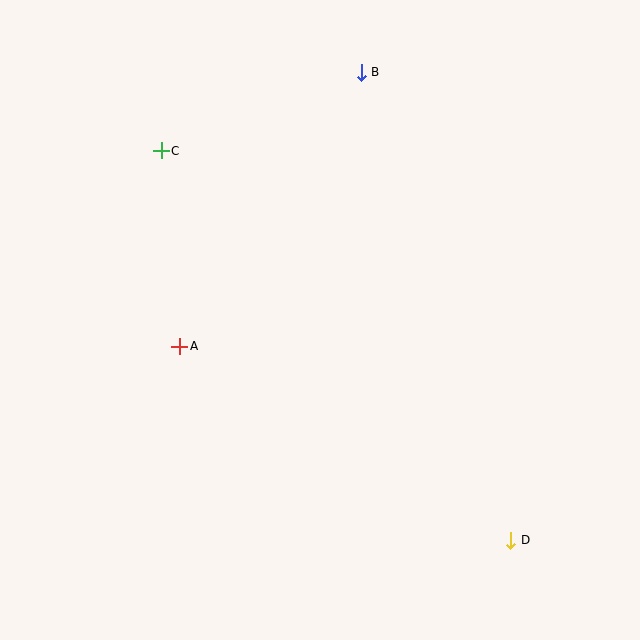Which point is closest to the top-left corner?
Point C is closest to the top-left corner.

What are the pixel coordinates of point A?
Point A is at (180, 346).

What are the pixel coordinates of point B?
Point B is at (361, 72).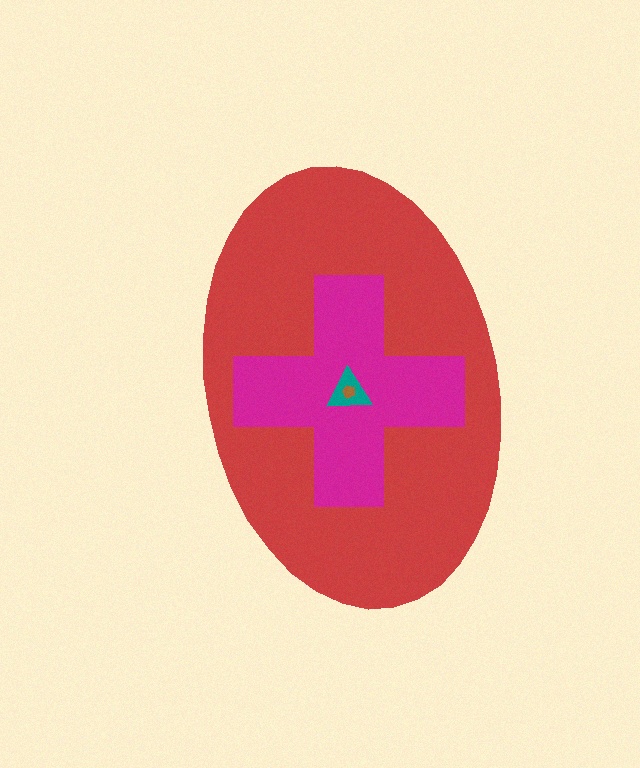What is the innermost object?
The brown pentagon.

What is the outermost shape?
The red ellipse.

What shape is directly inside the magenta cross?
The teal triangle.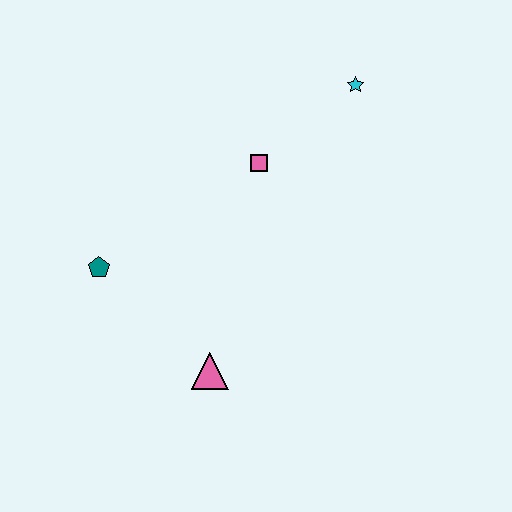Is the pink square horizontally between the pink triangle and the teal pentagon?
No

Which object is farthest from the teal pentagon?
The cyan star is farthest from the teal pentagon.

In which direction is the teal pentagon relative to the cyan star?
The teal pentagon is to the left of the cyan star.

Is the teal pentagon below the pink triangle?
No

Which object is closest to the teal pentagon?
The pink triangle is closest to the teal pentagon.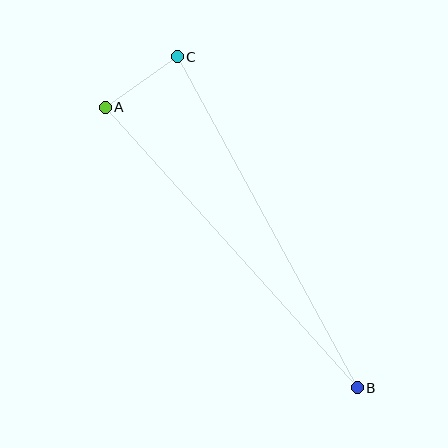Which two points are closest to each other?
Points A and C are closest to each other.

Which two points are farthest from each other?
Points A and B are farthest from each other.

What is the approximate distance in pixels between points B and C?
The distance between B and C is approximately 377 pixels.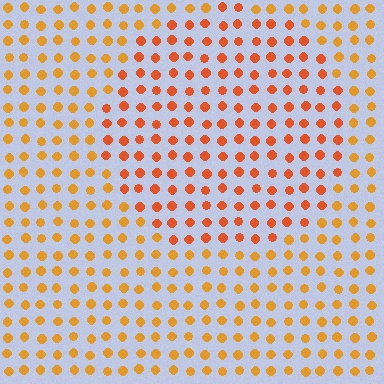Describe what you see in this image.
The image is filled with small orange elements in a uniform arrangement. A circle-shaped region is visible where the elements are tinted to a slightly different hue, forming a subtle color boundary.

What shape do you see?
I see a circle.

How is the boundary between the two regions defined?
The boundary is defined purely by a slight shift in hue (about 22 degrees). Spacing, size, and orientation are identical on both sides.